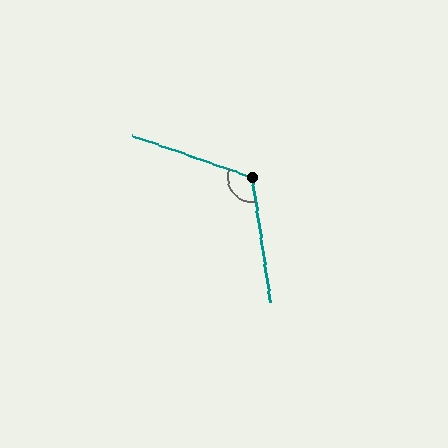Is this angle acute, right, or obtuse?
It is obtuse.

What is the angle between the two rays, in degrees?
Approximately 117 degrees.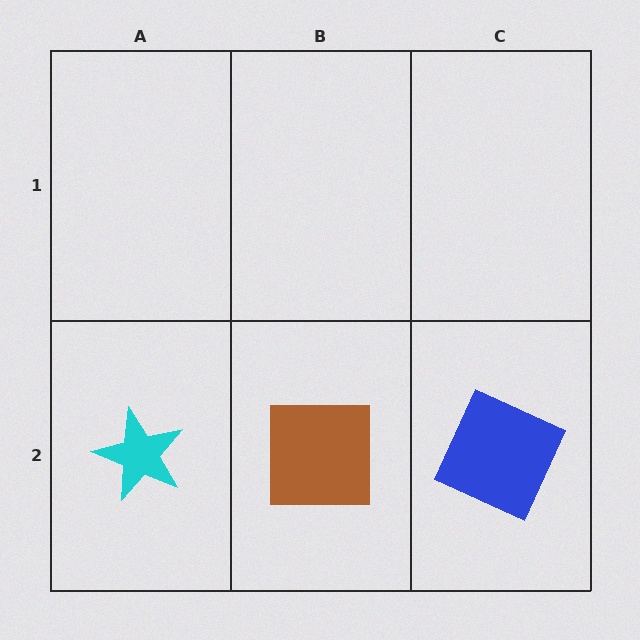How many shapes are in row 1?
0 shapes.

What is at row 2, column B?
A brown square.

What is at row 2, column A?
A cyan star.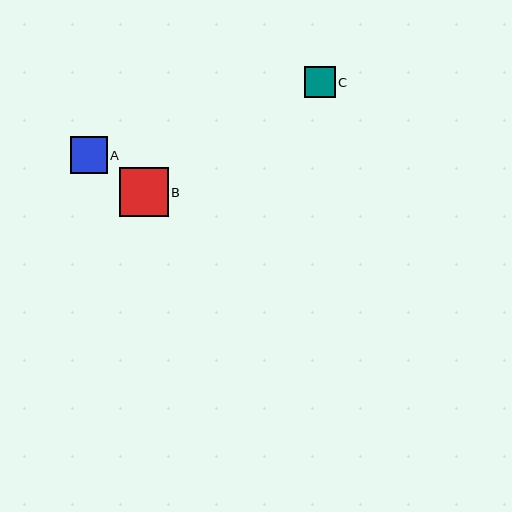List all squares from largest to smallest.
From largest to smallest: B, A, C.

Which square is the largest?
Square B is the largest with a size of approximately 49 pixels.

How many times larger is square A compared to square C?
Square A is approximately 1.2 times the size of square C.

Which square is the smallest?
Square C is the smallest with a size of approximately 31 pixels.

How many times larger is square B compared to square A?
Square B is approximately 1.4 times the size of square A.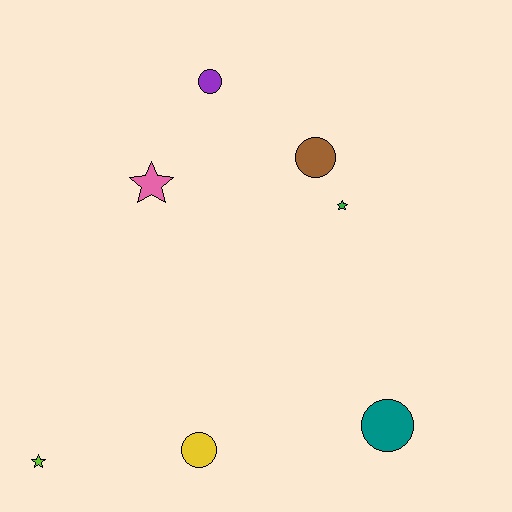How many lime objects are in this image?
There is 1 lime object.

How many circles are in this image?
There are 4 circles.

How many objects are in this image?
There are 7 objects.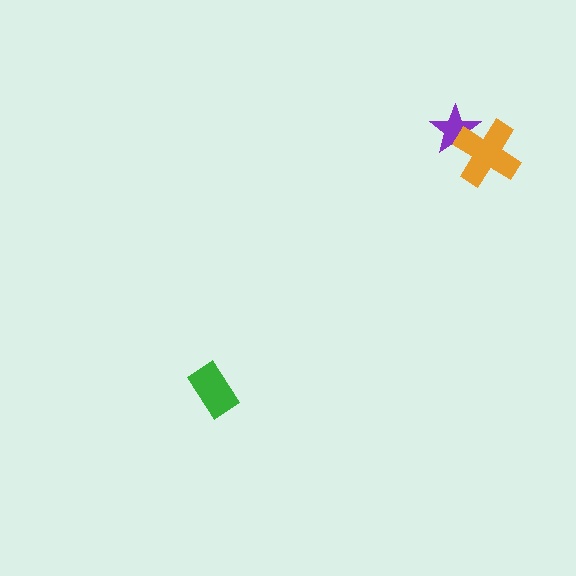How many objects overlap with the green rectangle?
0 objects overlap with the green rectangle.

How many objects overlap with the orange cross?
1 object overlaps with the orange cross.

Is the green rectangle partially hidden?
No, no other shape covers it.